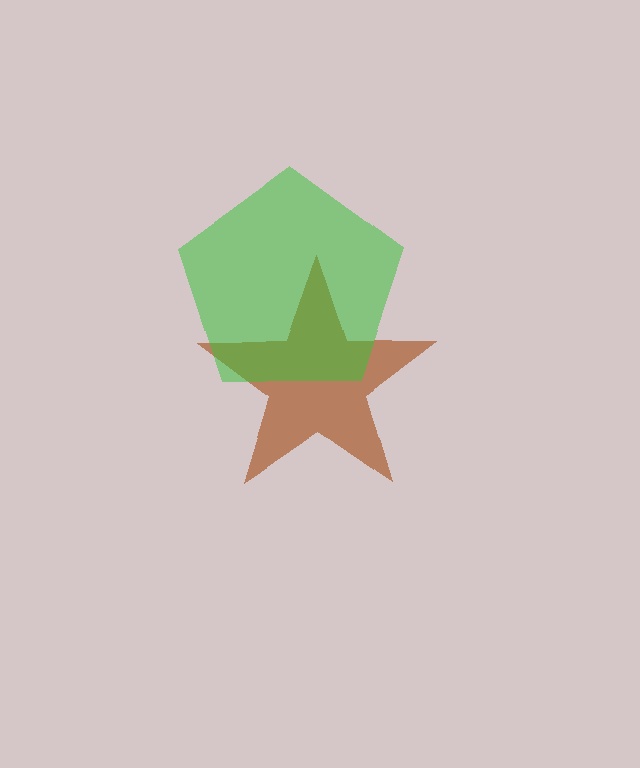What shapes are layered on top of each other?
The layered shapes are: a brown star, a green pentagon.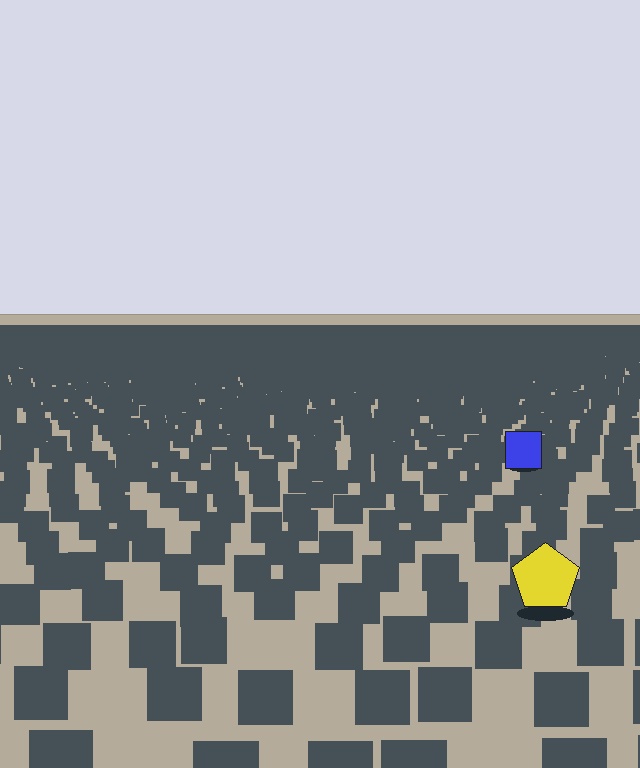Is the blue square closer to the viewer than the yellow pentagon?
No. The yellow pentagon is closer — you can tell from the texture gradient: the ground texture is coarser near it.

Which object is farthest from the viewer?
The blue square is farthest from the viewer. It appears smaller and the ground texture around it is denser.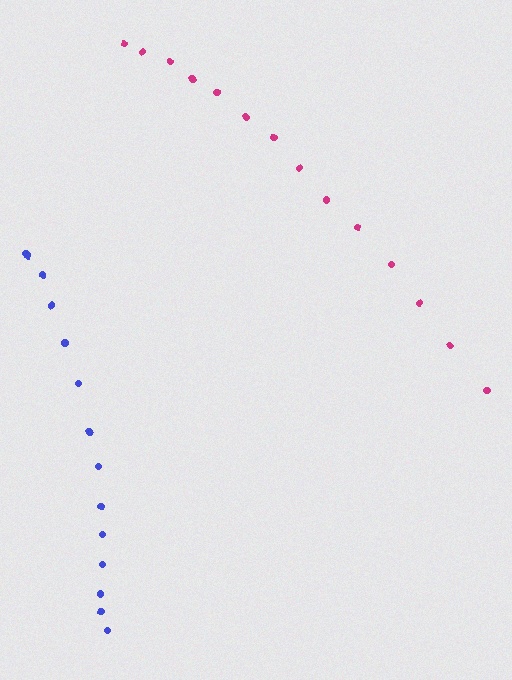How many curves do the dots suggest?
There are 2 distinct paths.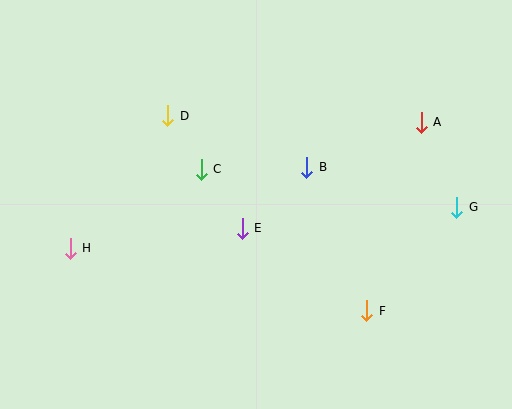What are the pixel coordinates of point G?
Point G is at (457, 207).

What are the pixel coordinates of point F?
Point F is at (367, 311).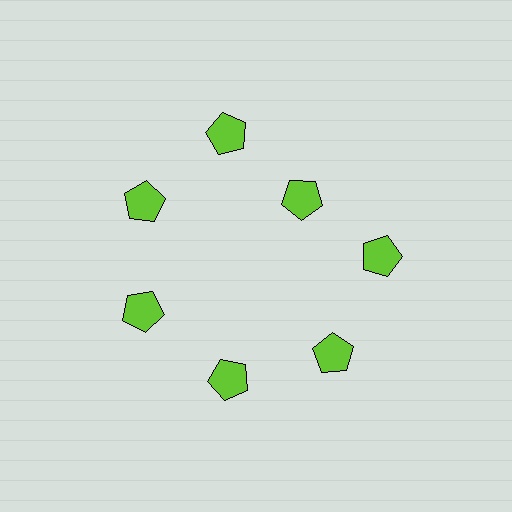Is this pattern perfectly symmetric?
No. The 7 lime pentagons are arranged in a ring, but one element near the 1 o'clock position is pulled inward toward the center, breaking the 7-fold rotational symmetry.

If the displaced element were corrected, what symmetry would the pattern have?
It would have 7-fold rotational symmetry — the pattern would map onto itself every 51 degrees.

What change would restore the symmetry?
The symmetry would be restored by moving it outward, back onto the ring so that all 7 pentagons sit at equal angles and equal distance from the center.